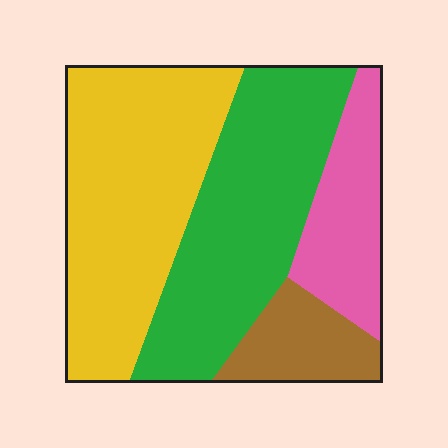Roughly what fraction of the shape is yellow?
Yellow covers around 40% of the shape.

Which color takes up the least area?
Brown, at roughly 10%.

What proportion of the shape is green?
Green takes up about one third (1/3) of the shape.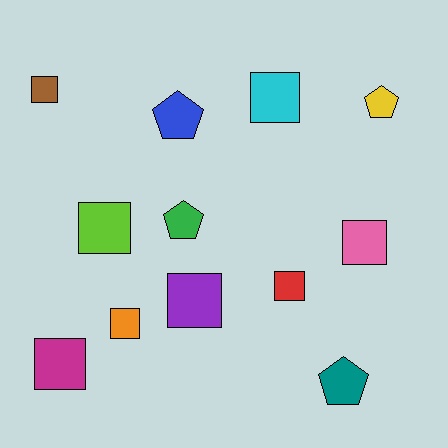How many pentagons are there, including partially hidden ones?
There are 4 pentagons.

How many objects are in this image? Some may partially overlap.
There are 12 objects.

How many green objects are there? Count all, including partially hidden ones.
There is 1 green object.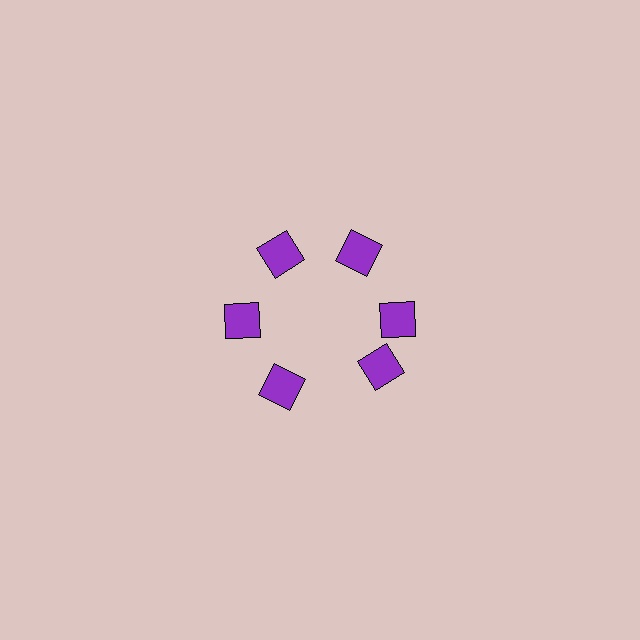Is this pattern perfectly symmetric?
No. The 6 purple squares are arranged in a ring, but one element near the 5 o'clock position is rotated out of alignment along the ring, breaking the 6-fold rotational symmetry.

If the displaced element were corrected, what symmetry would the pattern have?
It would have 6-fold rotational symmetry — the pattern would map onto itself every 60 degrees.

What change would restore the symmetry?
The symmetry would be restored by rotating it back into even spacing with its neighbors so that all 6 squares sit at equal angles and equal distance from the center.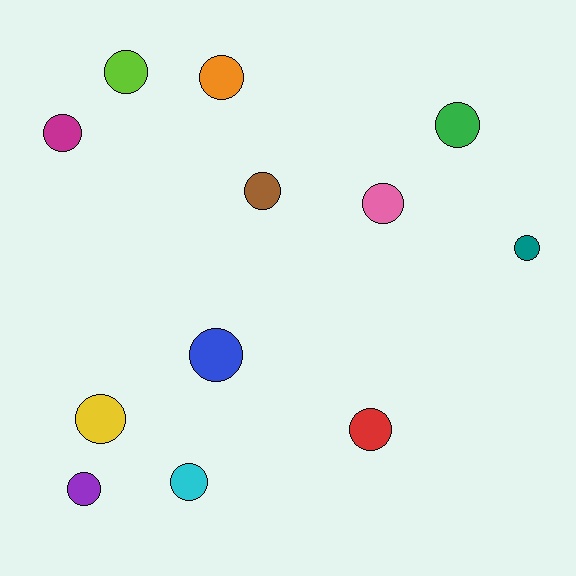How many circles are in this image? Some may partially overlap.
There are 12 circles.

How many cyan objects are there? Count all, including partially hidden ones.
There is 1 cyan object.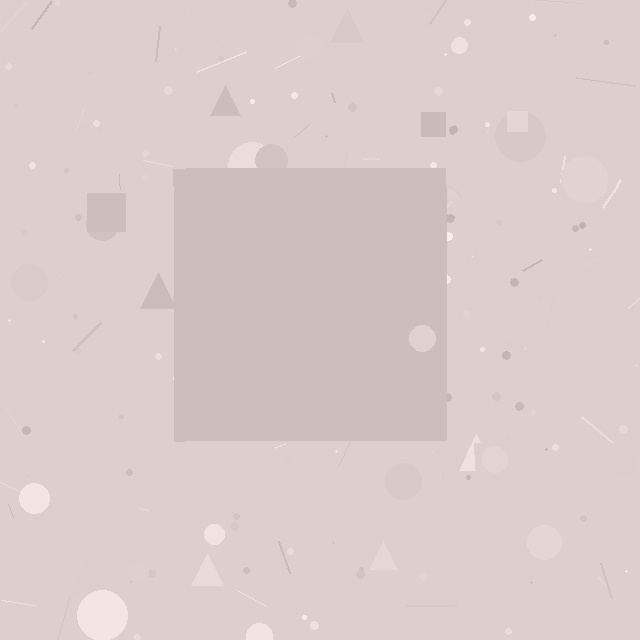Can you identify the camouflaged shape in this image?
The camouflaged shape is a square.